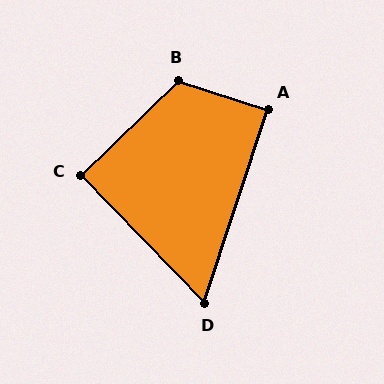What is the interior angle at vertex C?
Approximately 90 degrees (approximately right).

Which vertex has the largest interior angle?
B, at approximately 118 degrees.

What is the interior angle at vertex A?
Approximately 90 degrees (approximately right).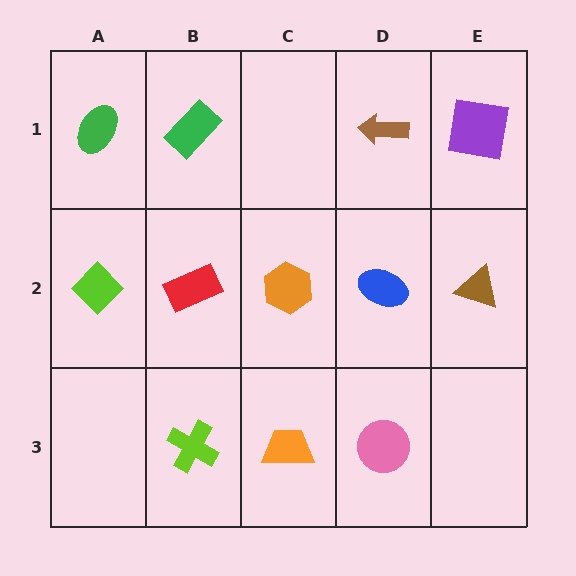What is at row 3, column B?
A lime cross.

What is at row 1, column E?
A purple square.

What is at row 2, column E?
A brown triangle.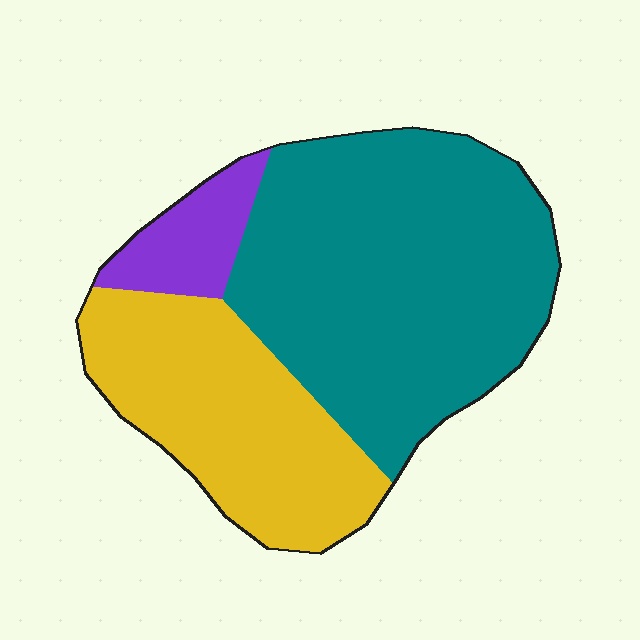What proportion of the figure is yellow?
Yellow covers around 35% of the figure.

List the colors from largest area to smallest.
From largest to smallest: teal, yellow, purple.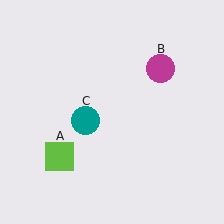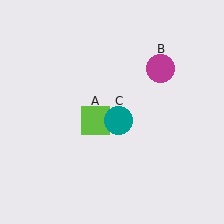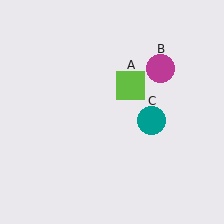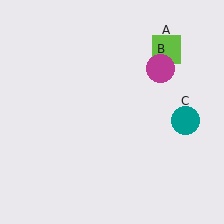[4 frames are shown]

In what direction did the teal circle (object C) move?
The teal circle (object C) moved right.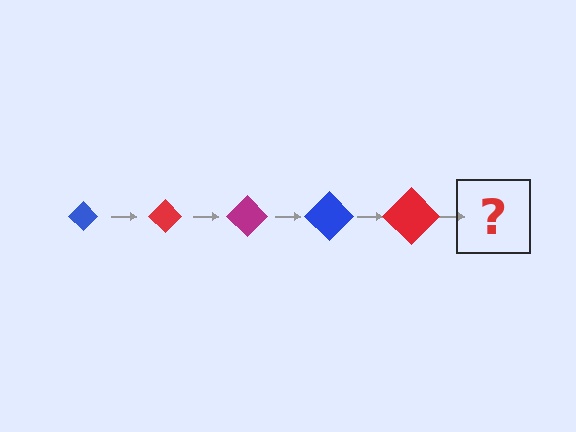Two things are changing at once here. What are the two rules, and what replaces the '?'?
The two rules are that the diamond grows larger each step and the color cycles through blue, red, and magenta. The '?' should be a magenta diamond, larger than the previous one.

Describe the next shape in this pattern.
It should be a magenta diamond, larger than the previous one.